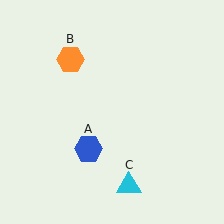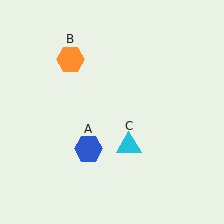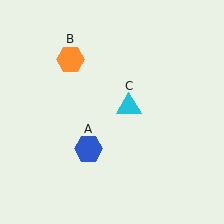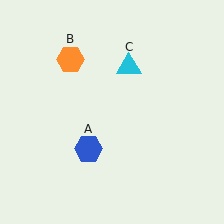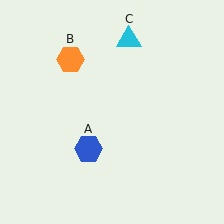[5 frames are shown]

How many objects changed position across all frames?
1 object changed position: cyan triangle (object C).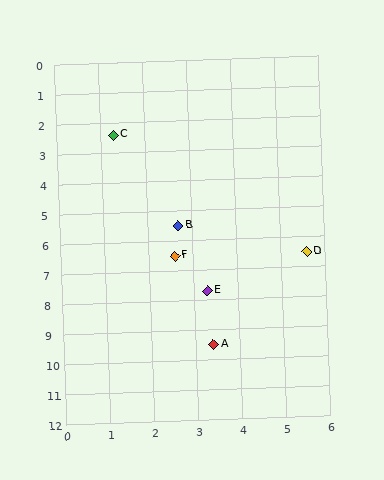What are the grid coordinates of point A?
Point A is at approximately (3.4, 9.5).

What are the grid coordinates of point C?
Point C is at approximately (1.3, 2.4).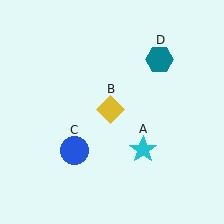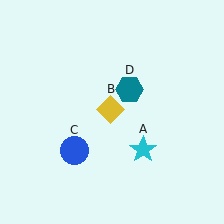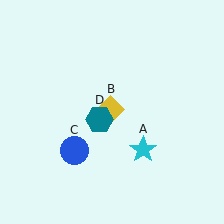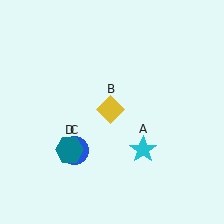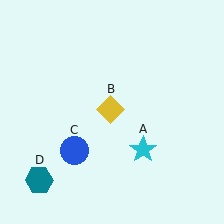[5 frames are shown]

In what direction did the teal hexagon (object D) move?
The teal hexagon (object D) moved down and to the left.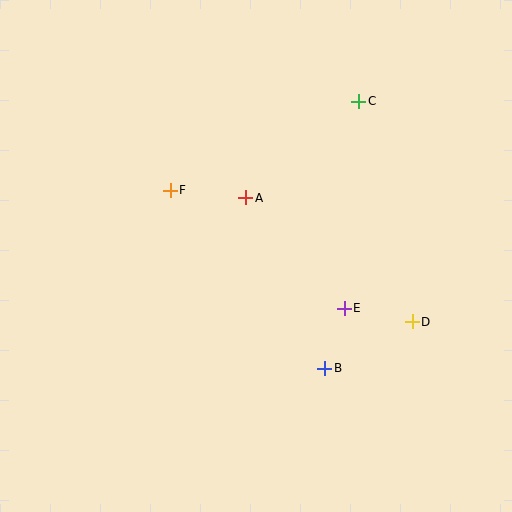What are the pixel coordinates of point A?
Point A is at (246, 198).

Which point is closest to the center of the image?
Point A at (246, 198) is closest to the center.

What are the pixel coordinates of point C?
Point C is at (359, 101).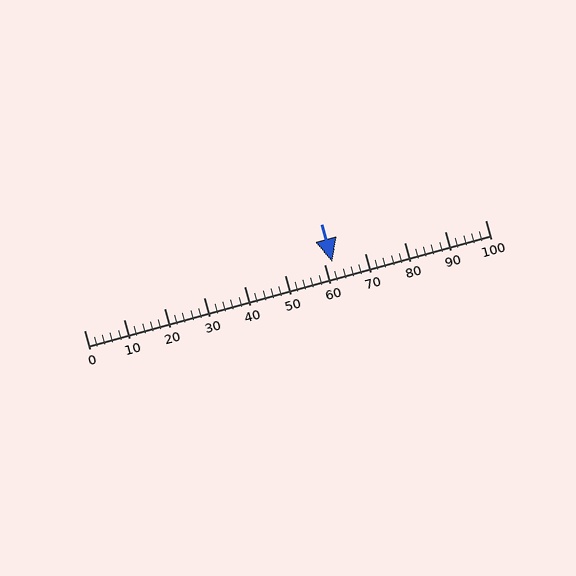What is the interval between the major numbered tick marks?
The major tick marks are spaced 10 units apart.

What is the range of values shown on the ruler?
The ruler shows values from 0 to 100.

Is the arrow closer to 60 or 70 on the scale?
The arrow is closer to 60.